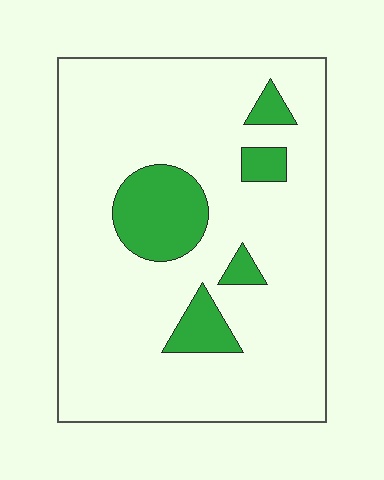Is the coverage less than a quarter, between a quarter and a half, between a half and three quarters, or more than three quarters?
Less than a quarter.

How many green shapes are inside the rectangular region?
5.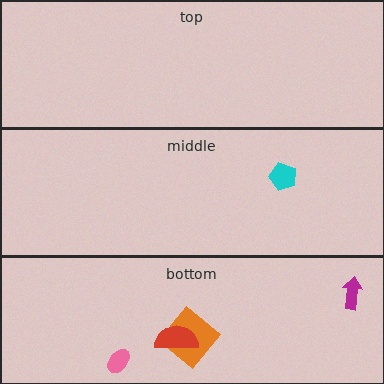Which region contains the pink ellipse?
The bottom region.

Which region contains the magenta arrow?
The bottom region.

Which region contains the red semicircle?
The bottom region.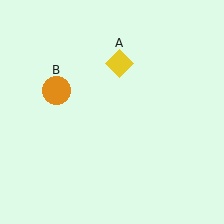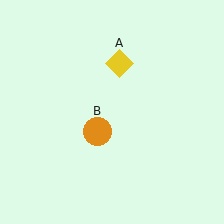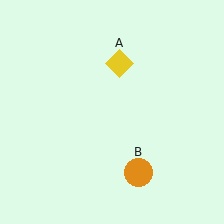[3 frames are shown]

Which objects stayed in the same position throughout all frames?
Yellow diamond (object A) remained stationary.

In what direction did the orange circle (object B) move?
The orange circle (object B) moved down and to the right.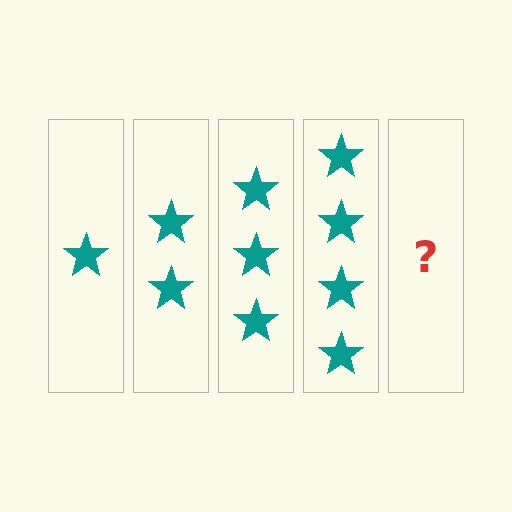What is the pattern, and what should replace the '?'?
The pattern is that each step adds one more star. The '?' should be 5 stars.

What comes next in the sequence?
The next element should be 5 stars.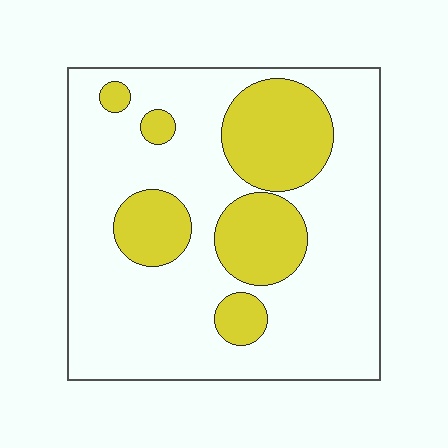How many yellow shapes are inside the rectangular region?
6.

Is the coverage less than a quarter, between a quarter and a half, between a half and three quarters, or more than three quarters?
Between a quarter and a half.